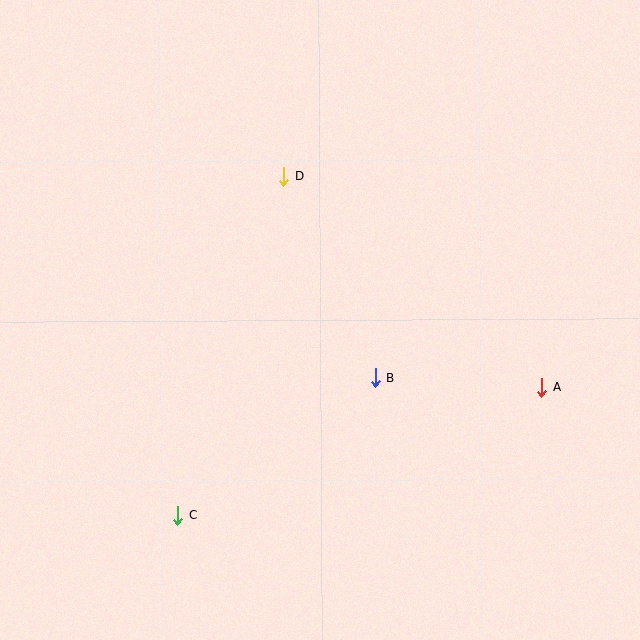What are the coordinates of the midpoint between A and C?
The midpoint between A and C is at (360, 451).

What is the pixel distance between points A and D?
The distance between A and D is 333 pixels.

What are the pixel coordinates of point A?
Point A is at (542, 387).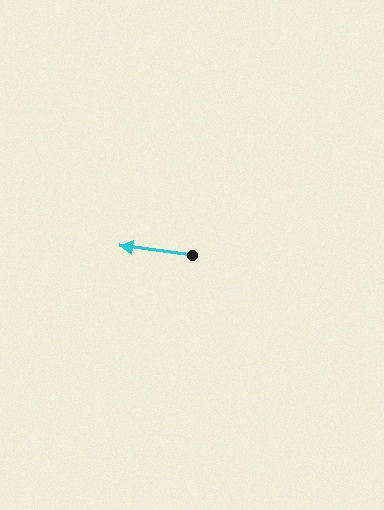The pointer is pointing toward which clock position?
Roughly 9 o'clock.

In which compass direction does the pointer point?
West.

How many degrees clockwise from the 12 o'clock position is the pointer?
Approximately 277 degrees.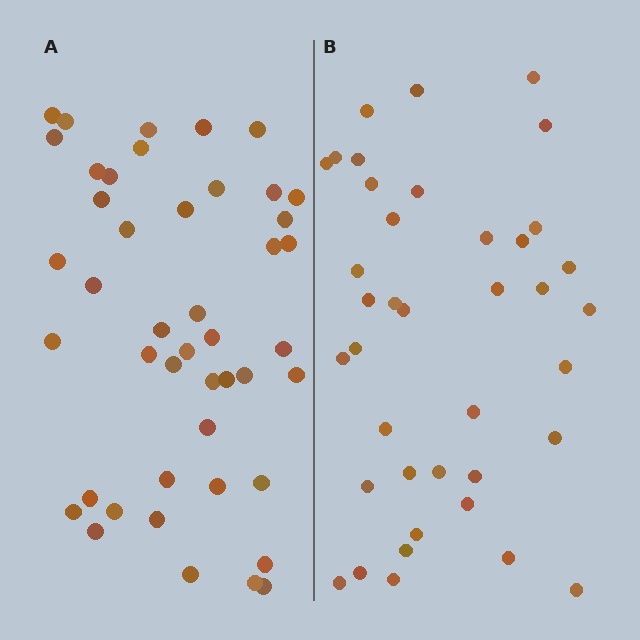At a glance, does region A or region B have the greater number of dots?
Region A (the left region) has more dots.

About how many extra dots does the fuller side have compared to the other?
Region A has about 6 more dots than region B.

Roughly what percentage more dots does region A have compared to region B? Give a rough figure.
About 15% more.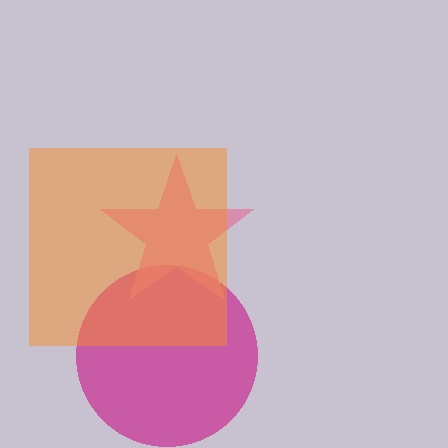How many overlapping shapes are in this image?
There are 3 overlapping shapes in the image.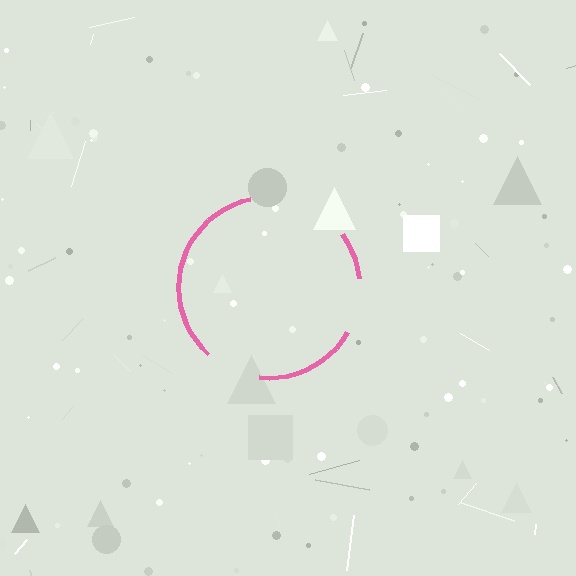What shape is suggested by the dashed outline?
The dashed outline suggests a circle.